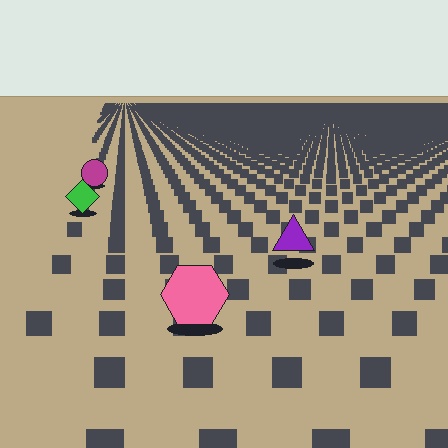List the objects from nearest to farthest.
From nearest to farthest: the pink hexagon, the purple triangle, the green diamond, the magenta circle.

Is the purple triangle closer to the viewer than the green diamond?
Yes. The purple triangle is closer — you can tell from the texture gradient: the ground texture is coarser near it.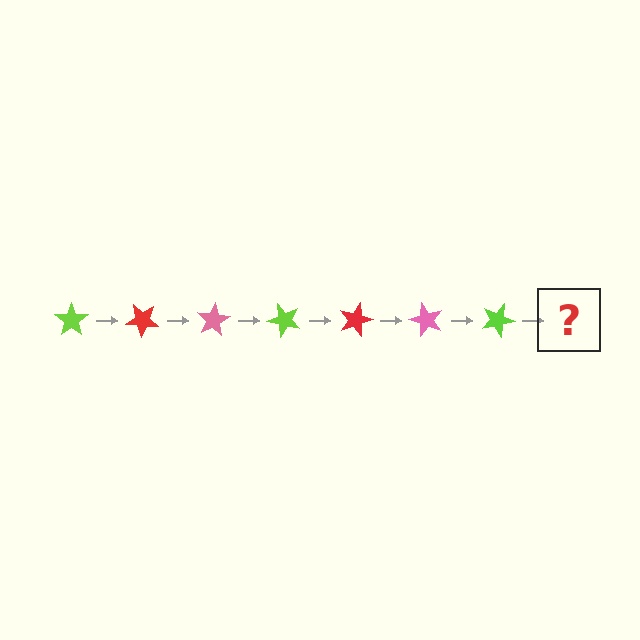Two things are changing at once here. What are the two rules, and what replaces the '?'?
The two rules are that it rotates 40 degrees each step and the color cycles through lime, red, and pink. The '?' should be a red star, rotated 280 degrees from the start.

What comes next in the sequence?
The next element should be a red star, rotated 280 degrees from the start.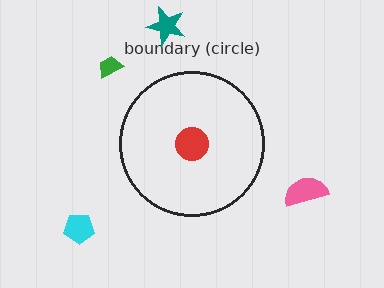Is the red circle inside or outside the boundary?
Inside.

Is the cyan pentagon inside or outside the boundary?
Outside.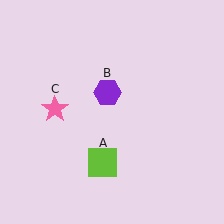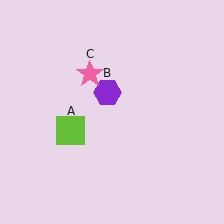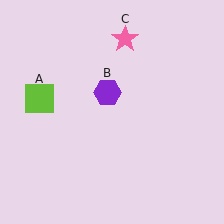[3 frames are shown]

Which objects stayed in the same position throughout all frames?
Purple hexagon (object B) remained stationary.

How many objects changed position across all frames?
2 objects changed position: lime square (object A), pink star (object C).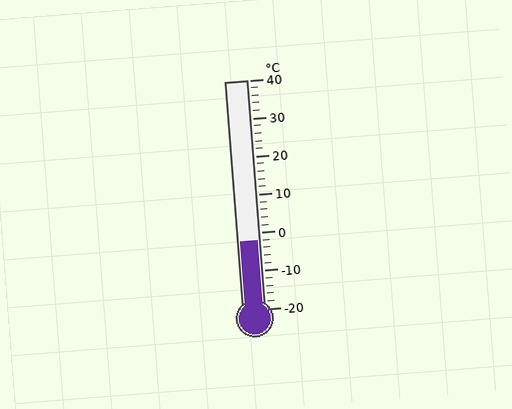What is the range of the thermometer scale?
The thermometer scale ranges from -20°C to 40°C.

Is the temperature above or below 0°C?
The temperature is below 0°C.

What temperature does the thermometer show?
The thermometer shows approximately -2°C.